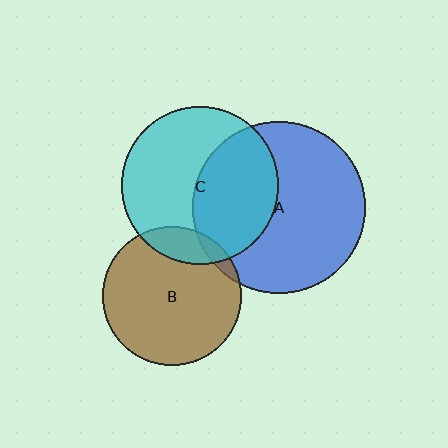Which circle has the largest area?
Circle A (blue).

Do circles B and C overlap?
Yes.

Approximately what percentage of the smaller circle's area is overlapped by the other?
Approximately 15%.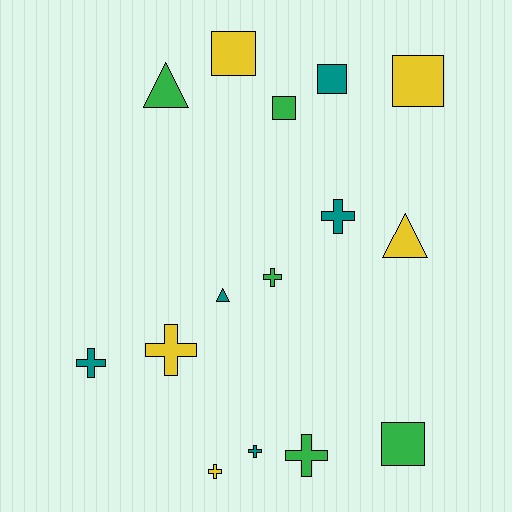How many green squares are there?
There are 2 green squares.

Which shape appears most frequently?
Cross, with 7 objects.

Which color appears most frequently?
Teal, with 5 objects.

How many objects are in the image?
There are 15 objects.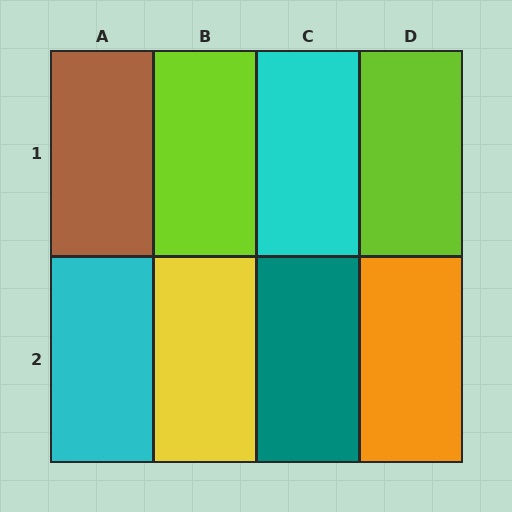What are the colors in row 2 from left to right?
Cyan, yellow, teal, orange.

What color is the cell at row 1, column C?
Cyan.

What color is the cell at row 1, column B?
Lime.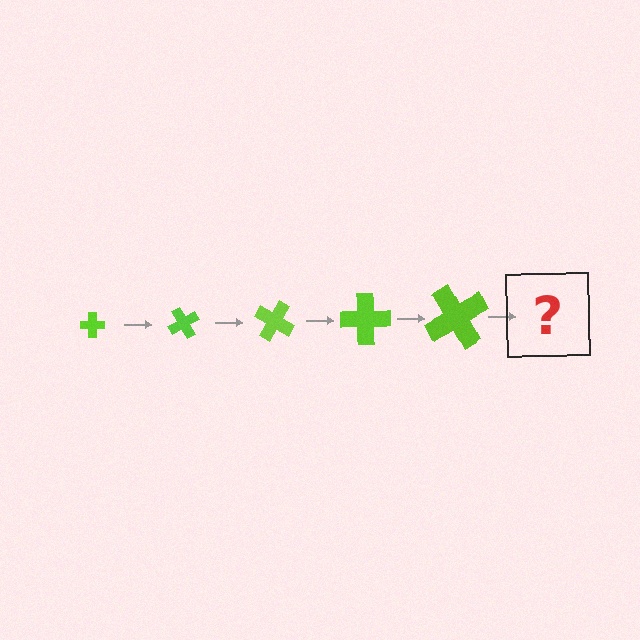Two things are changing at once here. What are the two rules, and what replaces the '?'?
The two rules are that the cross grows larger each step and it rotates 60 degrees each step. The '?' should be a cross, larger than the previous one and rotated 300 degrees from the start.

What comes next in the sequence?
The next element should be a cross, larger than the previous one and rotated 300 degrees from the start.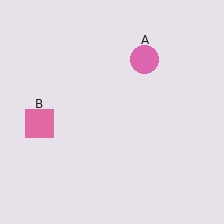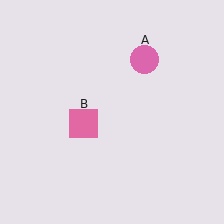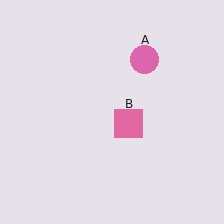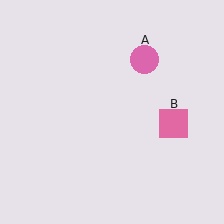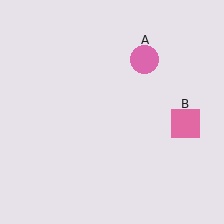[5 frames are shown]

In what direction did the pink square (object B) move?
The pink square (object B) moved right.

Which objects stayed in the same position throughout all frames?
Pink circle (object A) remained stationary.